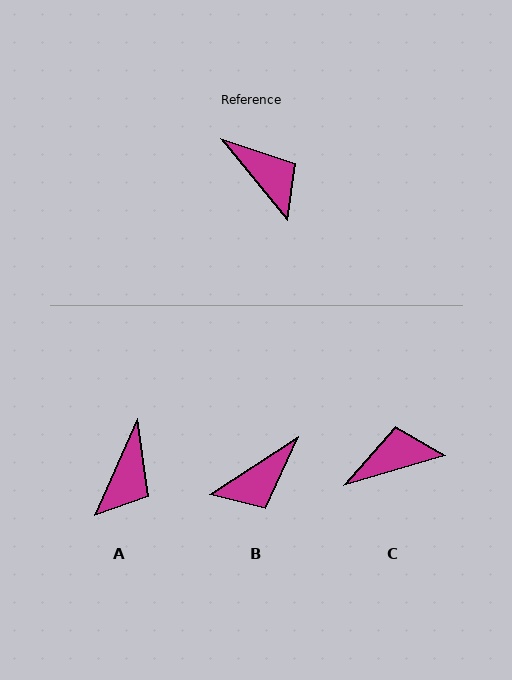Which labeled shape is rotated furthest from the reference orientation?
B, about 96 degrees away.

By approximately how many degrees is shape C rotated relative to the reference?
Approximately 67 degrees counter-clockwise.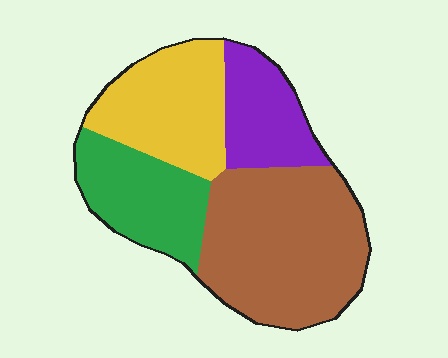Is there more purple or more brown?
Brown.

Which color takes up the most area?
Brown, at roughly 40%.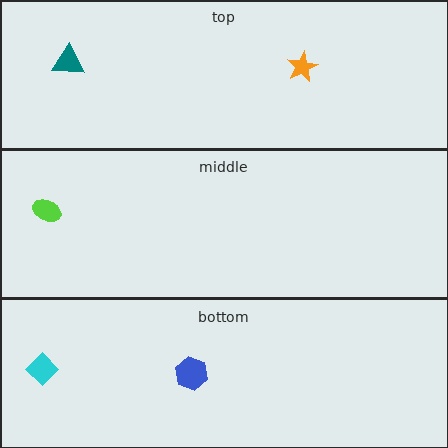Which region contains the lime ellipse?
The middle region.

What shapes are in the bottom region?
The blue hexagon, the cyan diamond.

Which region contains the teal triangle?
The top region.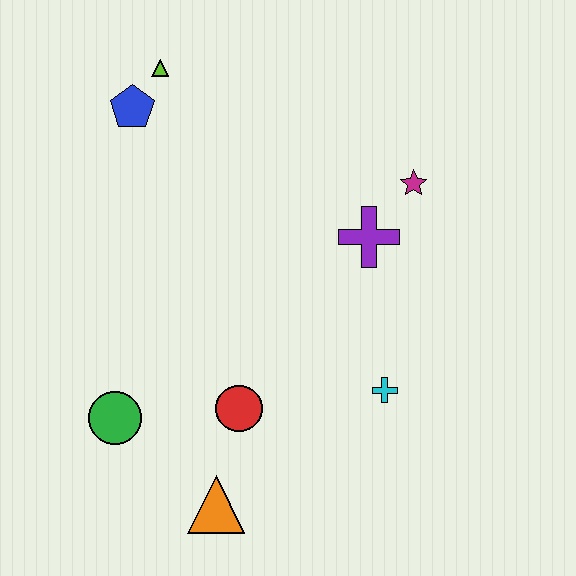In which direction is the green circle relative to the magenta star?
The green circle is to the left of the magenta star.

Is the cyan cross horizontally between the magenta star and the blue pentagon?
Yes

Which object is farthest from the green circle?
The magenta star is farthest from the green circle.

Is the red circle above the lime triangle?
No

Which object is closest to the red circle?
The orange triangle is closest to the red circle.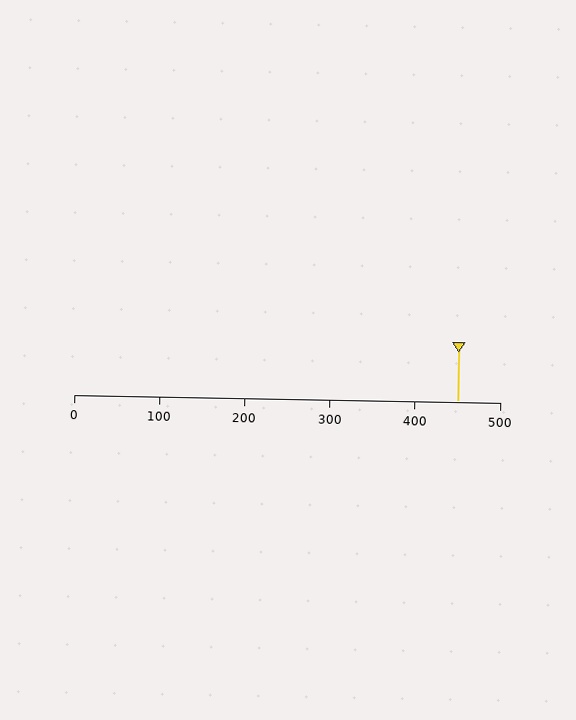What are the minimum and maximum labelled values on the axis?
The axis runs from 0 to 500.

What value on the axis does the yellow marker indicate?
The marker indicates approximately 450.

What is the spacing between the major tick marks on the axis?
The major ticks are spaced 100 apart.